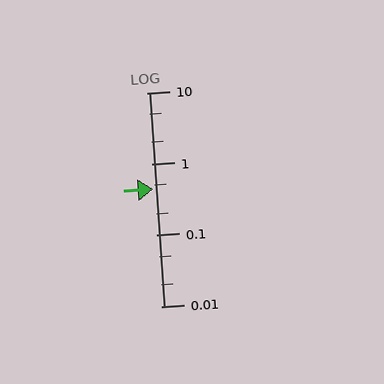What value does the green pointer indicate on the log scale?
The pointer indicates approximately 0.45.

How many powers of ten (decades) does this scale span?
The scale spans 3 decades, from 0.01 to 10.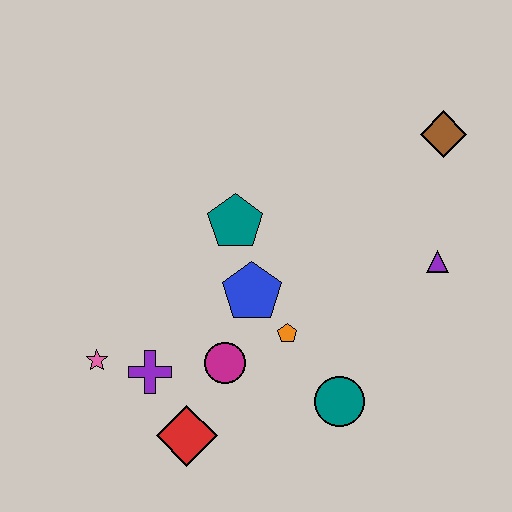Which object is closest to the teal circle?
The orange pentagon is closest to the teal circle.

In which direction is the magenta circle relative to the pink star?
The magenta circle is to the right of the pink star.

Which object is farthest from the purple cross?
The brown diamond is farthest from the purple cross.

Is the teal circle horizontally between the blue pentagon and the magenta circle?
No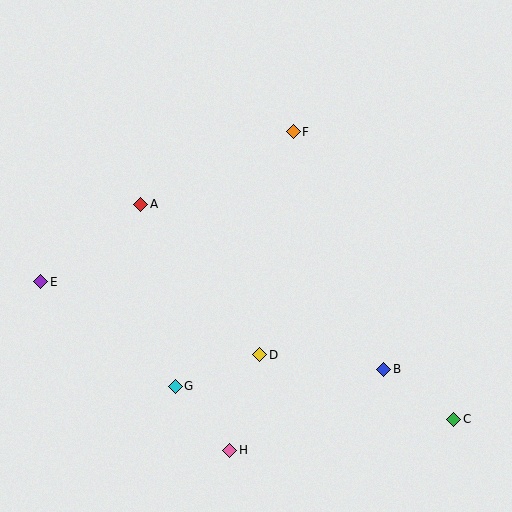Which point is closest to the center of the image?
Point D at (260, 355) is closest to the center.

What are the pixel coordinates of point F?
Point F is at (293, 132).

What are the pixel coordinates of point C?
Point C is at (454, 419).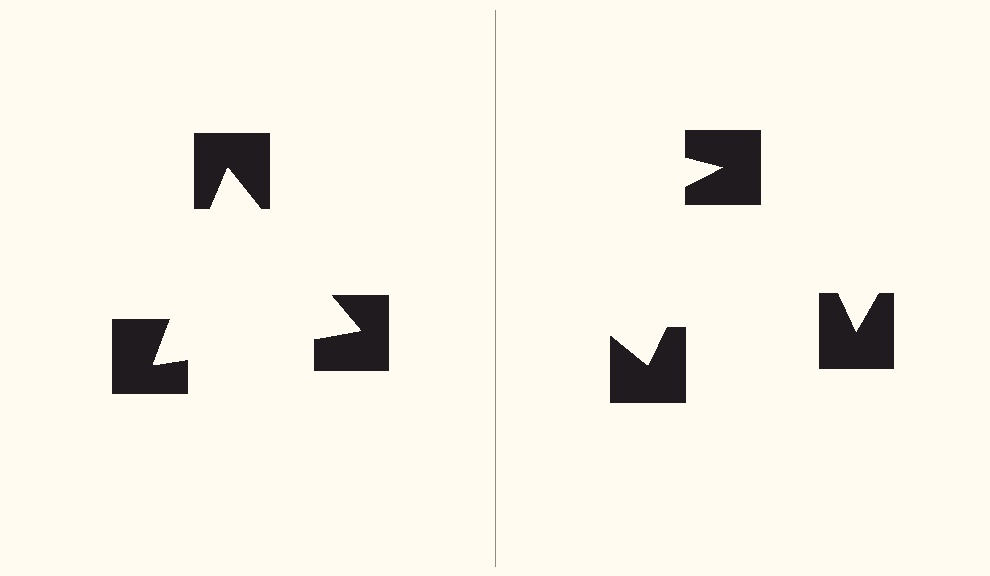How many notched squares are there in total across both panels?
6 — 3 on each side.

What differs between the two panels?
The notched squares are positioned identically on both sides; only the wedge orientations differ. On the left they align to a triangle; on the right they are misaligned.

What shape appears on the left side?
An illusory triangle.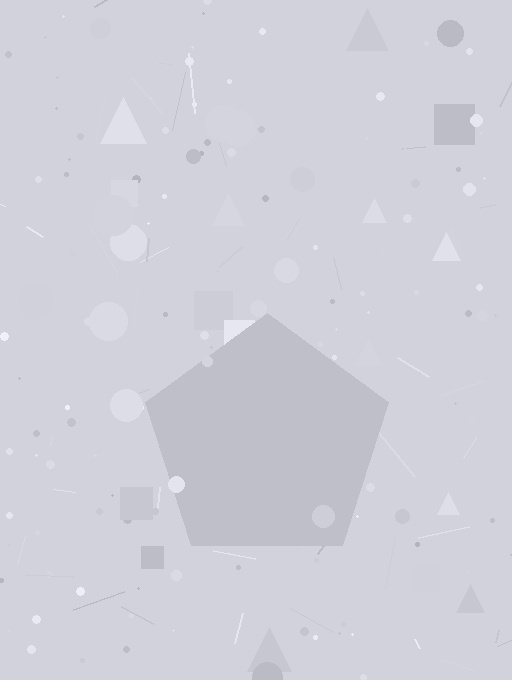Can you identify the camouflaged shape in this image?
The camouflaged shape is a pentagon.